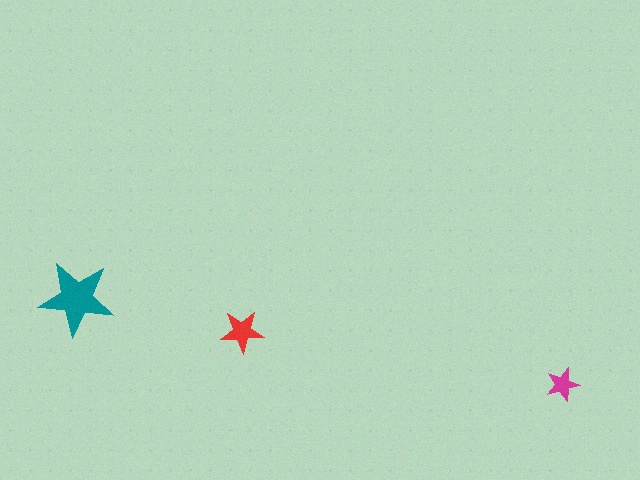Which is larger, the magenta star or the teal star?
The teal one.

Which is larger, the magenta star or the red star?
The red one.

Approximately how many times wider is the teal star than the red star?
About 2 times wider.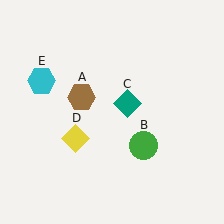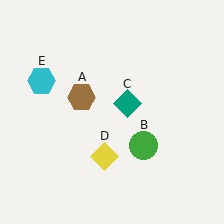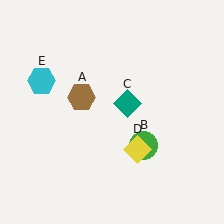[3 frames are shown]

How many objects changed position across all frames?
1 object changed position: yellow diamond (object D).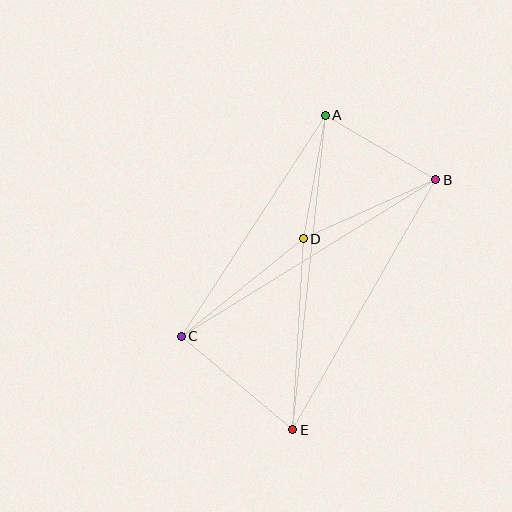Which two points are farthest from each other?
Points A and E are farthest from each other.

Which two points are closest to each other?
Points A and D are closest to each other.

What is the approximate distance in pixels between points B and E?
The distance between B and E is approximately 288 pixels.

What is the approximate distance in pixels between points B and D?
The distance between B and D is approximately 145 pixels.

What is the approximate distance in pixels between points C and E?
The distance between C and E is approximately 146 pixels.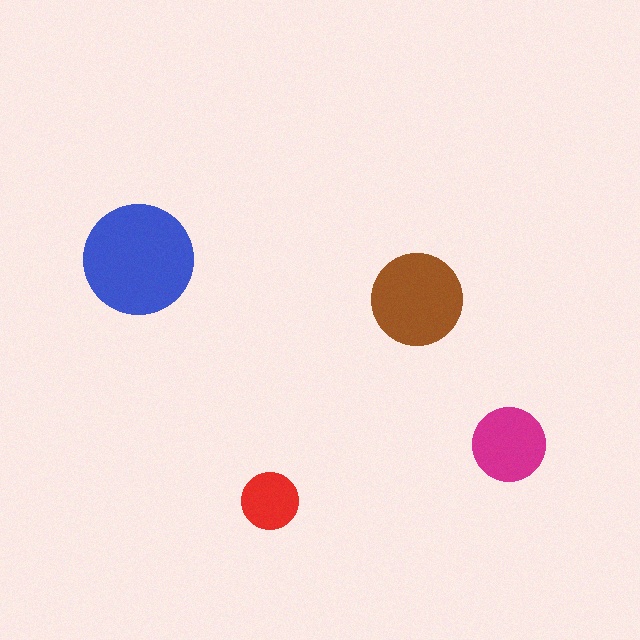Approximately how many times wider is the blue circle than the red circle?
About 2 times wider.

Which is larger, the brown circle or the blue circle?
The blue one.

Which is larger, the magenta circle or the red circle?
The magenta one.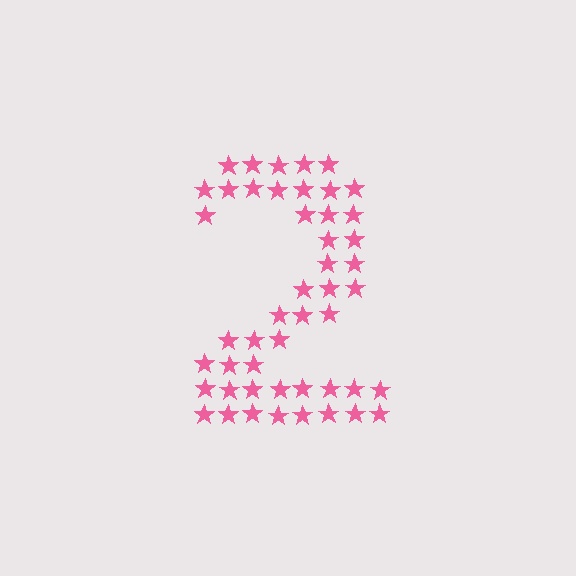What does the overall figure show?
The overall figure shows the digit 2.